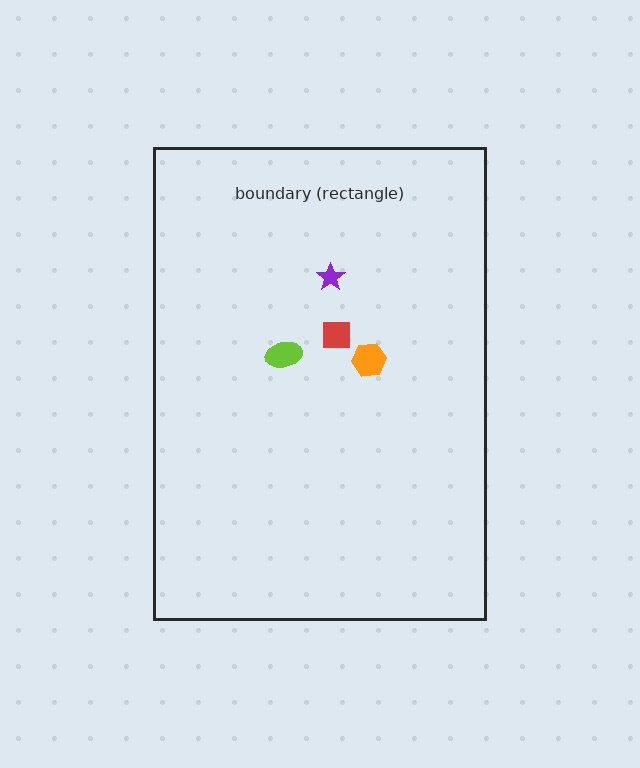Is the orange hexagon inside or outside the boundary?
Inside.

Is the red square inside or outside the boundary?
Inside.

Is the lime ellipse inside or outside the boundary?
Inside.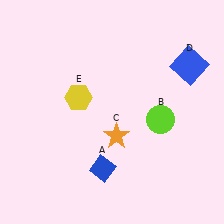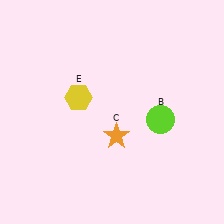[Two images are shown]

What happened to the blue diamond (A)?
The blue diamond (A) was removed in Image 2. It was in the bottom-left area of Image 1.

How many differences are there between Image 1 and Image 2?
There are 2 differences between the two images.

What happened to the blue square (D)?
The blue square (D) was removed in Image 2. It was in the top-right area of Image 1.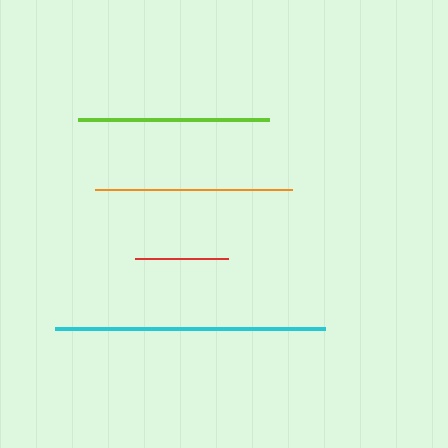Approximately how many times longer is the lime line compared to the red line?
The lime line is approximately 2.0 times the length of the red line.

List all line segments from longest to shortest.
From longest to shortest: cyan, orange, lime, red.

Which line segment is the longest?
The cyan line is the longest at approximately 270 pixels.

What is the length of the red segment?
The red segment is approximately 93 pixels long.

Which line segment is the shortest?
The red line is the shortest at approximately 93 pixels.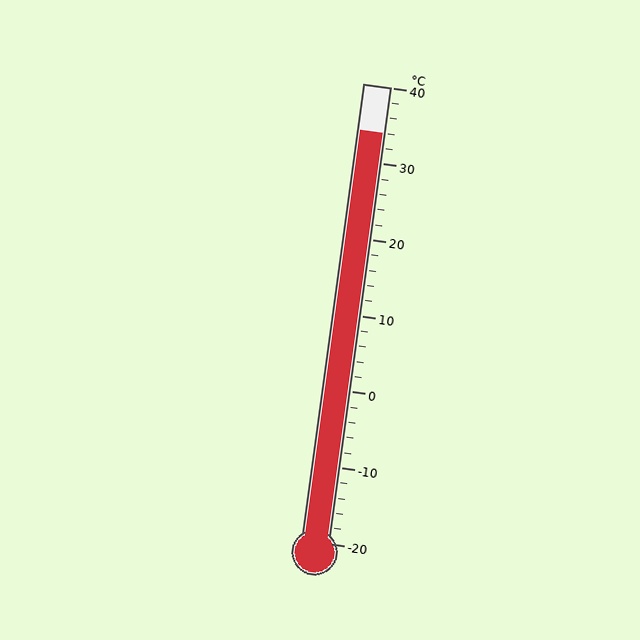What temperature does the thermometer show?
The thermometer shows approximately 34°C.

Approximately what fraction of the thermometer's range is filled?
The thermometer is filled to approximately 90% of its range.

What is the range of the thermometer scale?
The thermometer scale ranges from -20°C to 40°C.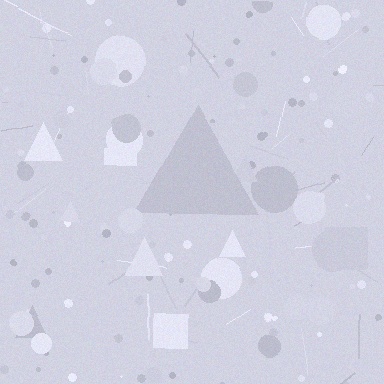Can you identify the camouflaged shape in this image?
The camouflaged shape is a triangle.